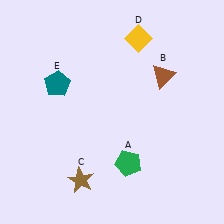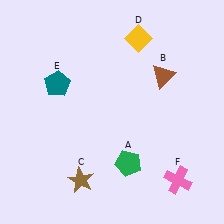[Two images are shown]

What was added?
A pink cross (F) was added in Image 2.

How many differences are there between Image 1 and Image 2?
There is 1 difference between the two images.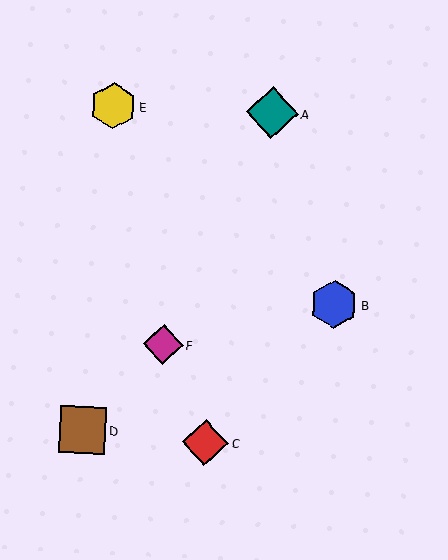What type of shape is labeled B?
Shape B is a blue hexagon.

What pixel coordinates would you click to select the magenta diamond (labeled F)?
Click at (163, 345) to select the magenta diamond F.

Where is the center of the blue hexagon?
The center of the blue hexagon is at (334, 304).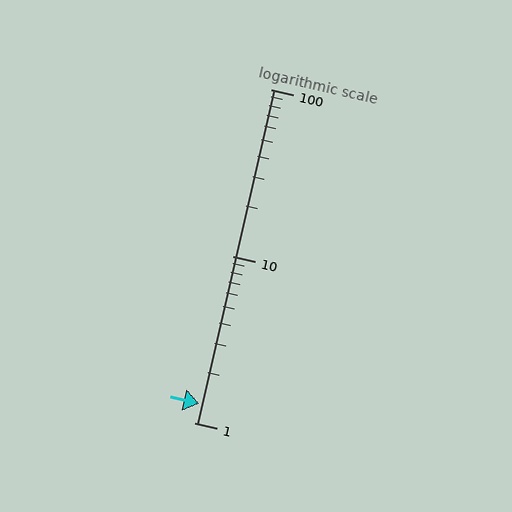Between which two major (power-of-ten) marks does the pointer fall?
The pointer is between 1 and 10.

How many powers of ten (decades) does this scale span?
The scale spans 2 decades, from 1 to 100.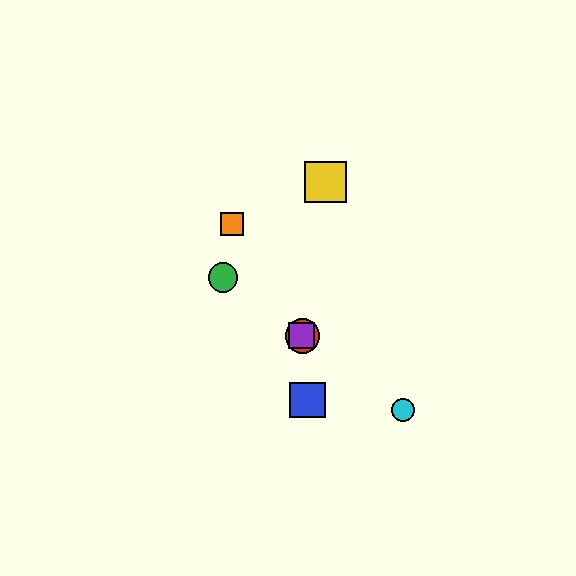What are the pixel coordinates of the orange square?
The orange square is at (232, 224).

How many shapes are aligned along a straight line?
4 shapes (the red circle, the green circle, the purple square, the cyan circle) are aligned along a straight line.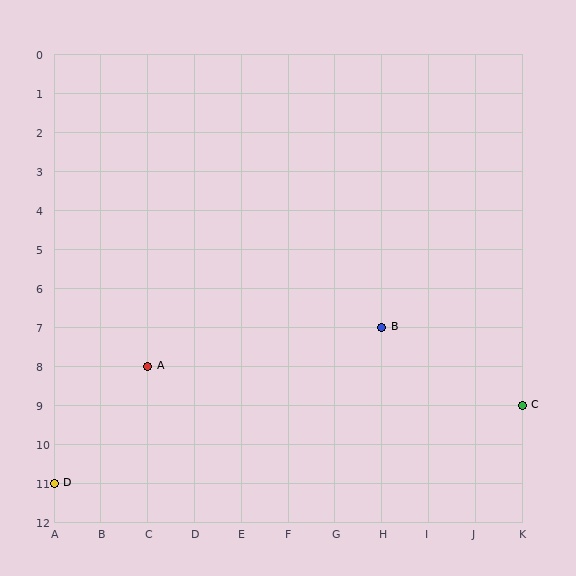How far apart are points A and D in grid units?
Points A and D are 2 columns and 3 rows apart (about 3.6 grid units diagonally).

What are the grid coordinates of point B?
Point B is at grid coordinates (H, 7).